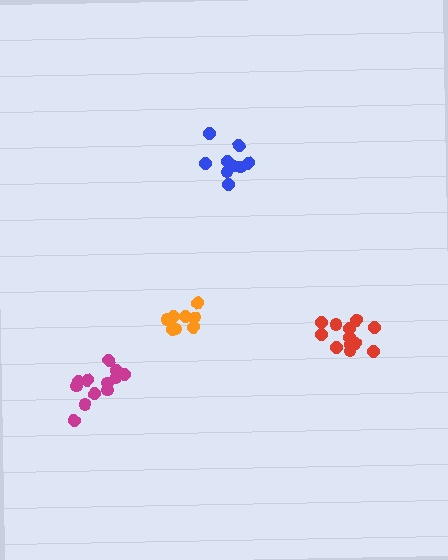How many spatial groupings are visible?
There are 4 spatial groupings.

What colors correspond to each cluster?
The clusters are colored: blue, magenta, red, orange.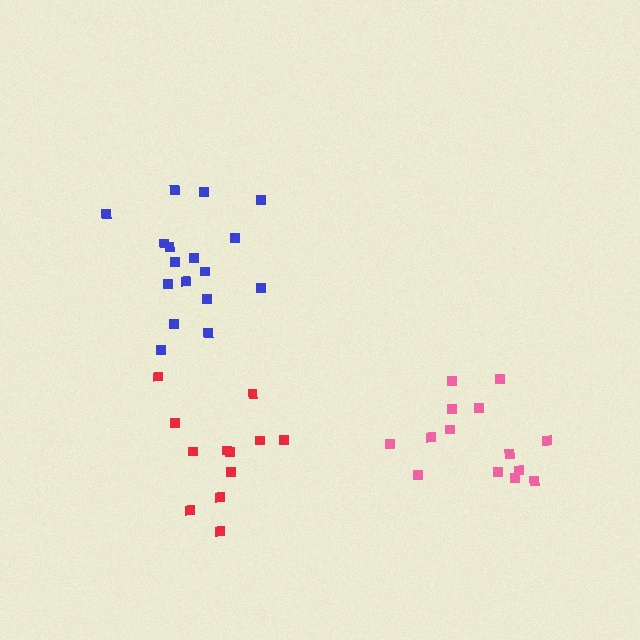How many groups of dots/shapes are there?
There are 3 groups.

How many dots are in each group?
Group 1: 14 dots, Group 2: 12 dots, Group 3: 17 dots (43 total).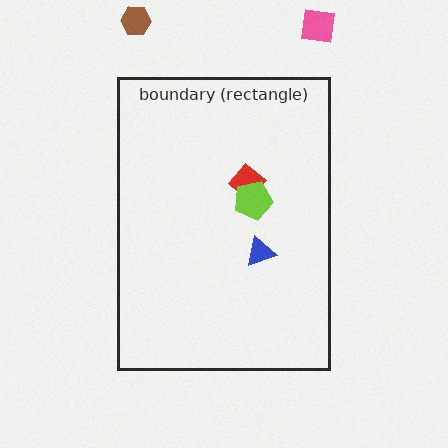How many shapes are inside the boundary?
3 inside, 2 outside.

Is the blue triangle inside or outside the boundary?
Inside.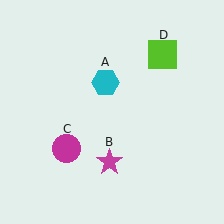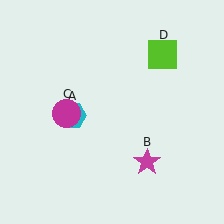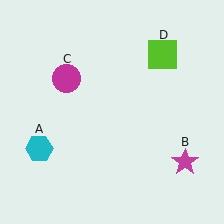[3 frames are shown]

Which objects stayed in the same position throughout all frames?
Lime square (object D) remained stationary.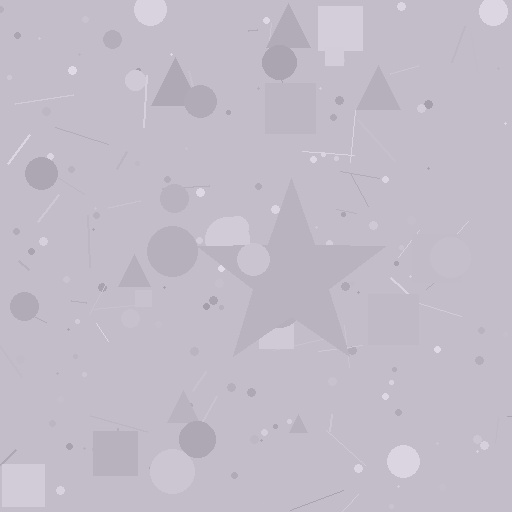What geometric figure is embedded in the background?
A star is embedded in the background.